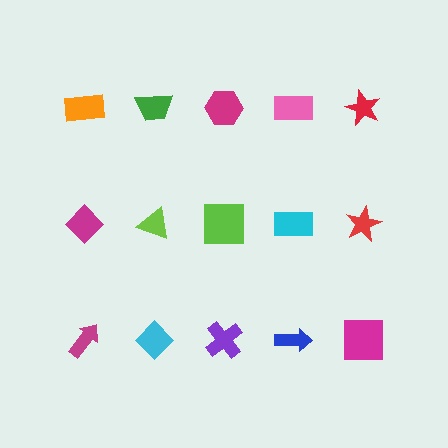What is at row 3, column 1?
A magenta arrow.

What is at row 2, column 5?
A red star.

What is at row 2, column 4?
A cyan rectangle.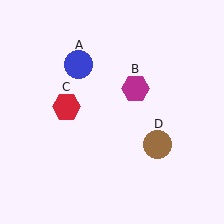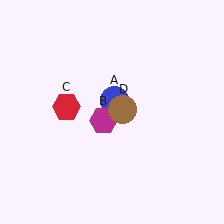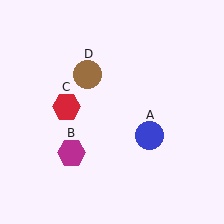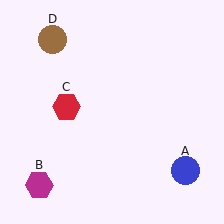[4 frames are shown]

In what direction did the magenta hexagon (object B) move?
The magenta hexagon (object B) moved down and to the left.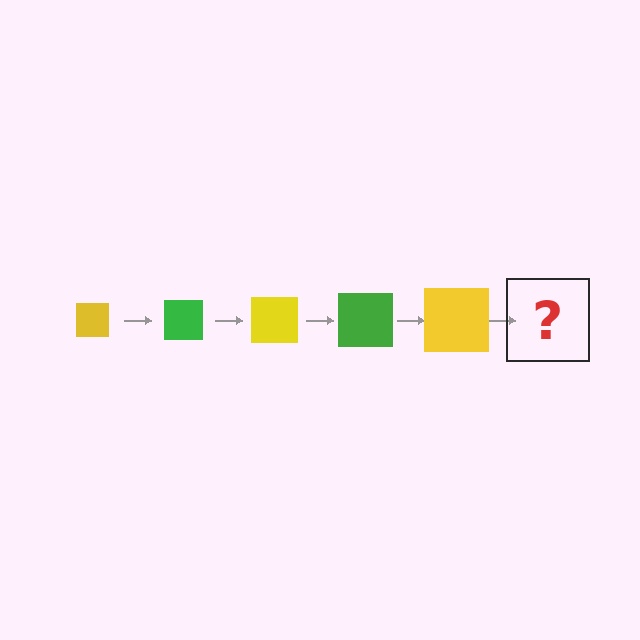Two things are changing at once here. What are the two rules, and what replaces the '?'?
The two rules are that the square grows larger each step and the color cycles through yellow and green. The '?' should be a green square, larger than the previous one.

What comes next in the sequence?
The next element should be a green square, larger than the previous one.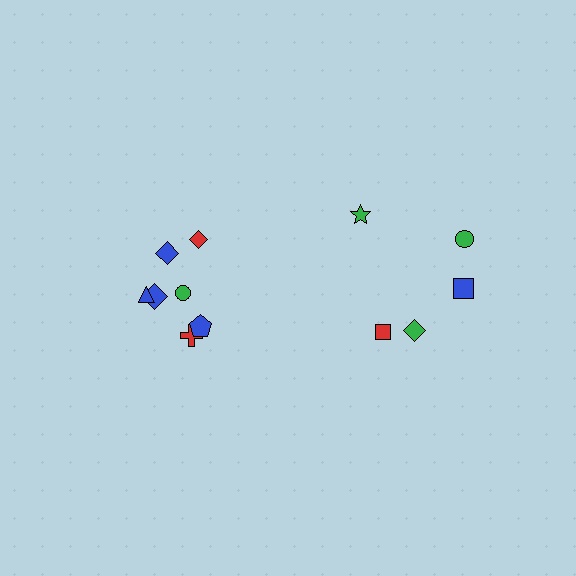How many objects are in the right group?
There are 5 objects.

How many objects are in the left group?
There are 7 objects.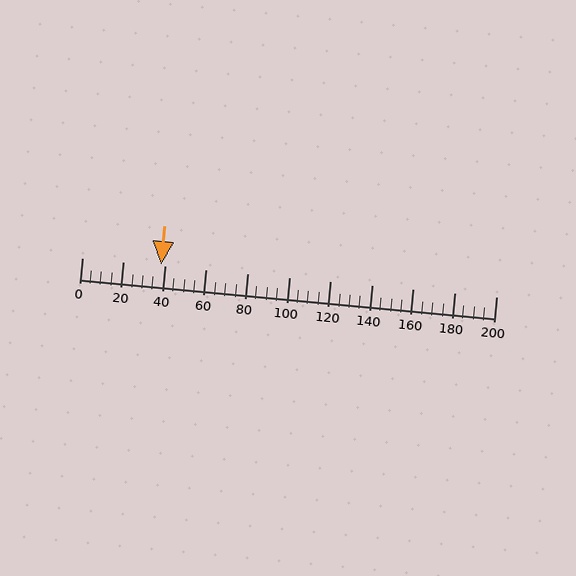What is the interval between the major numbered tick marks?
The major tick marks are spaced 20 units apart.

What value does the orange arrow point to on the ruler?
The orange arrow points to approximately 38.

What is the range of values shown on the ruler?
The ruler shows values from 0 to 200.